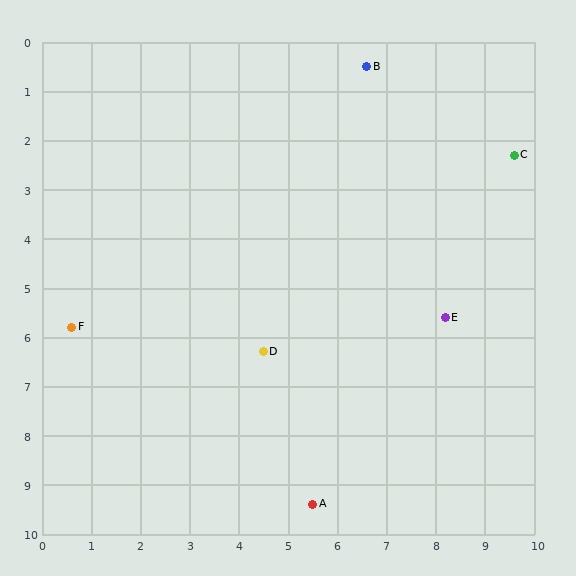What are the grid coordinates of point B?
Point B is at approximately (6.6, 0.5).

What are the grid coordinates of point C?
Point C is at approximately (9.6, 2.3).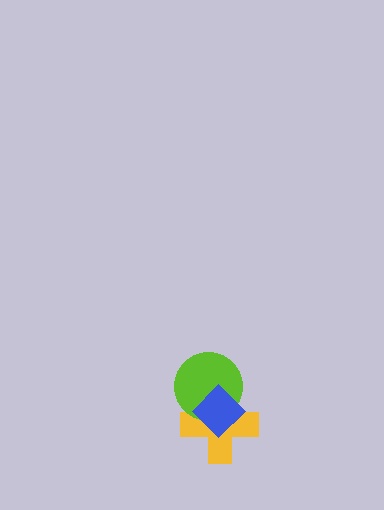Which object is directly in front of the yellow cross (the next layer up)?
The lime circle is directly in front of the yellow cross.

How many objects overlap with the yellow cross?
2 objects overlap with the yellow cross.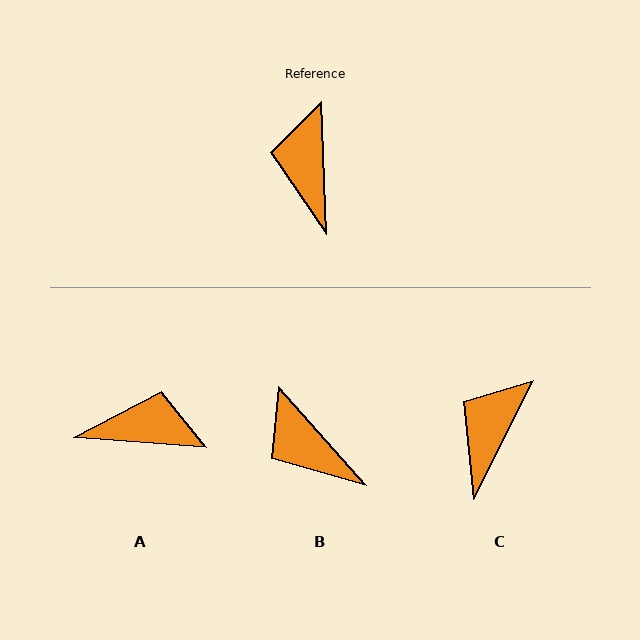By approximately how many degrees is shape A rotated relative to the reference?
Approximately 96 degrees clockwise.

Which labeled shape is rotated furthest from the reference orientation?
A, about 96 degrees away.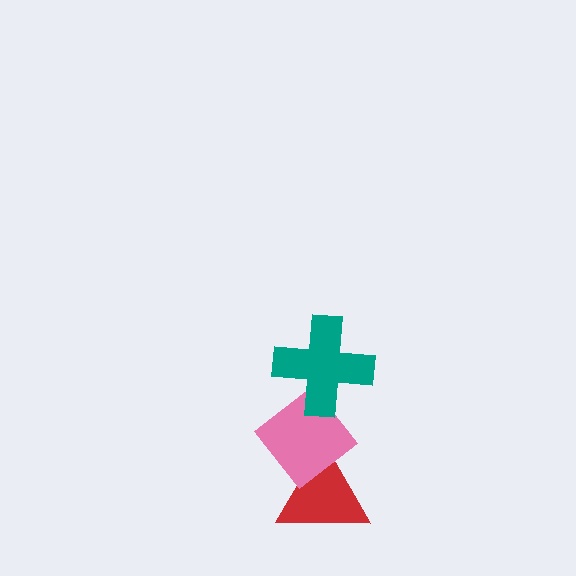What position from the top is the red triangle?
The red triangle is 3rd from the top.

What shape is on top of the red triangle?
The pink diamond is on top of the red triangle.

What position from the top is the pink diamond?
The pink diamond is 2nd from the top.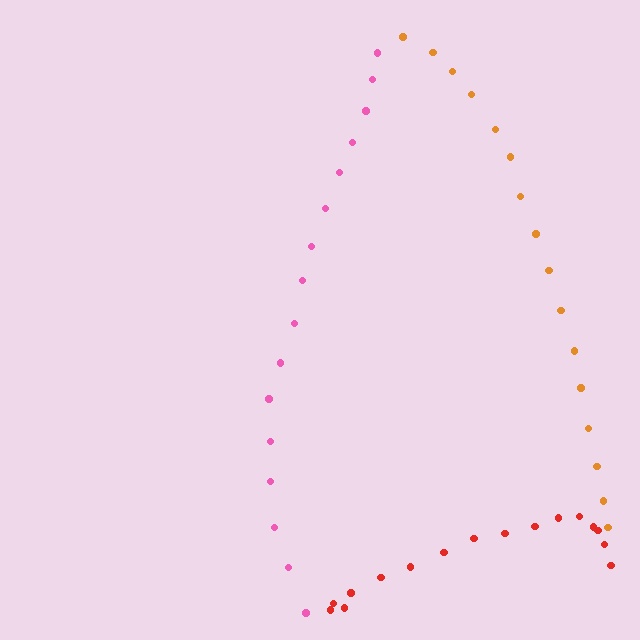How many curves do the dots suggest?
There are 3 distinct paths.